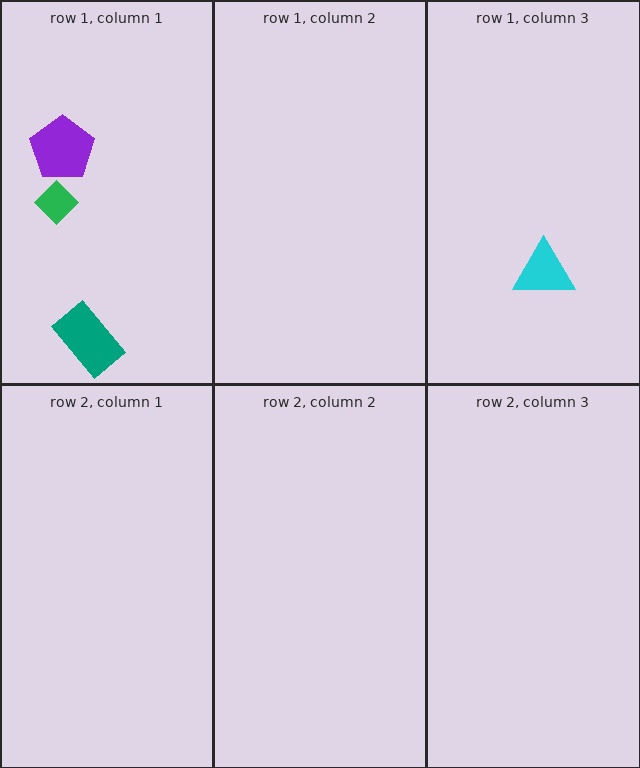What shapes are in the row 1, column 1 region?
The green diamond, the purple pentagon, the teal rectangle.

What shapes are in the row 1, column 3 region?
The cyan triangle.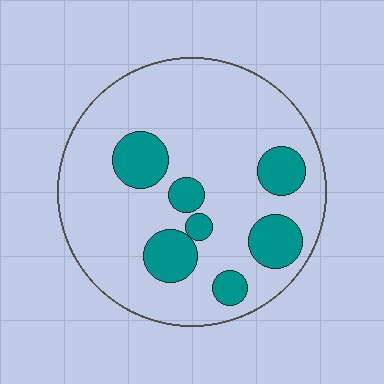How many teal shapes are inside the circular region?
7.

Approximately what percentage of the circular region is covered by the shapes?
Approximately 20%.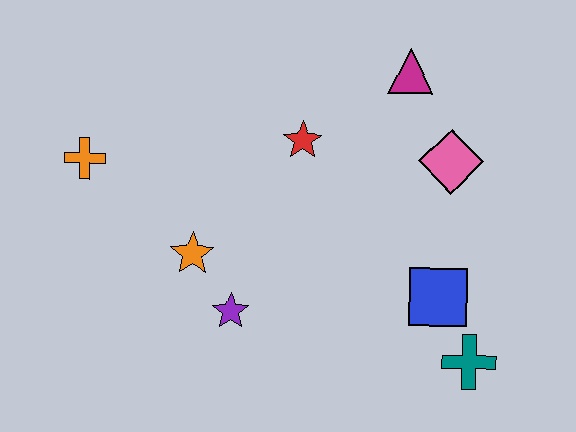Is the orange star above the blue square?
Yes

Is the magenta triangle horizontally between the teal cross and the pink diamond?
No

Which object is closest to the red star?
The magenta triangle is closest to the red star.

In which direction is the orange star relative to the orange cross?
The orange star is to the right of the orange cross.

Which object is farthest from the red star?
The teal cross is farthest from the red star.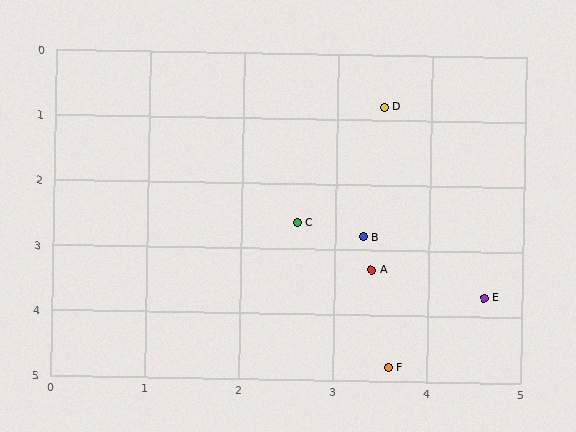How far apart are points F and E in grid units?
Points F and E are about 1.5 grid units apart.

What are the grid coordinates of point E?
Point E is at approximately (4.6, 3.7).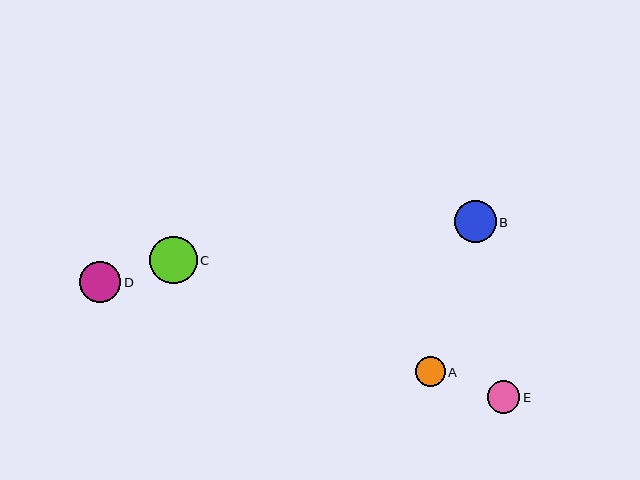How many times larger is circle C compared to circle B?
Circle C is approximately 1.1 times the size of circle B.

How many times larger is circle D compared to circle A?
Circle D is approximately 1.4 times the size of circle A.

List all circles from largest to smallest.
From largest to smallest: C, B, D, E, A.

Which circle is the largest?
Circle C is the largest with a size of approximately 47 pixels.